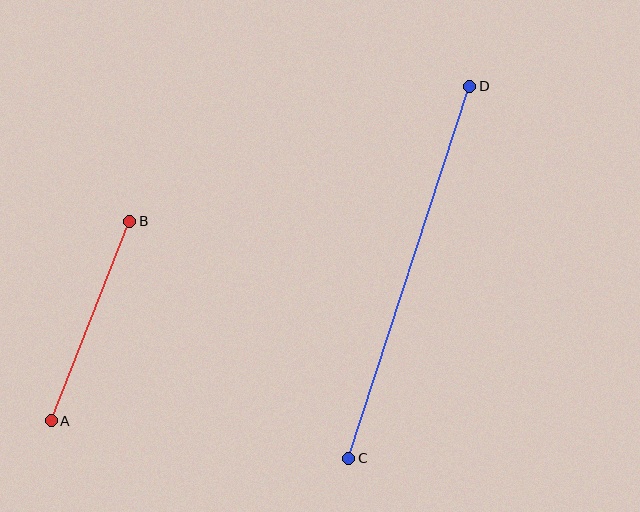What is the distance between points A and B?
The distance is approximately 214 pixels.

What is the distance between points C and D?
The distance is approximately 391 pixels.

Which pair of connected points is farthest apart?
Points C and D are farthest apart.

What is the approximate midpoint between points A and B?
The midpoint is at approximately (91, 321) pixels.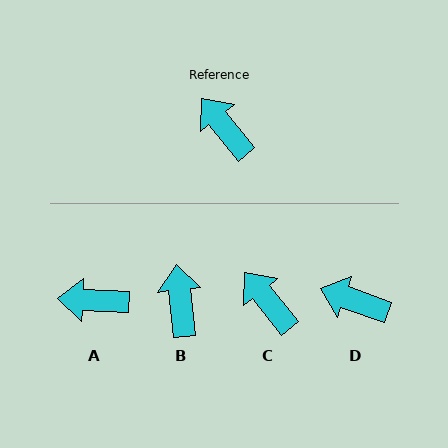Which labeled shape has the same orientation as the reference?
C.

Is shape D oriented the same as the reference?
No, it is off by about 31 degrees.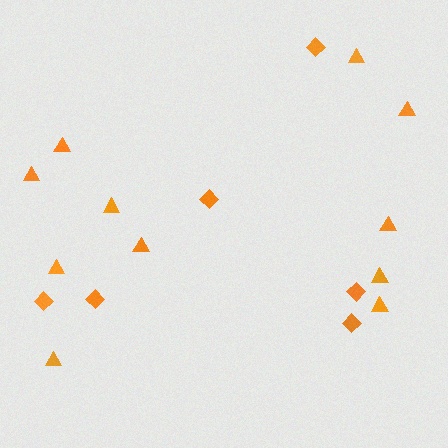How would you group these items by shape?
There are 2 groups: one group of triangles (11) and one group of diamonds (6).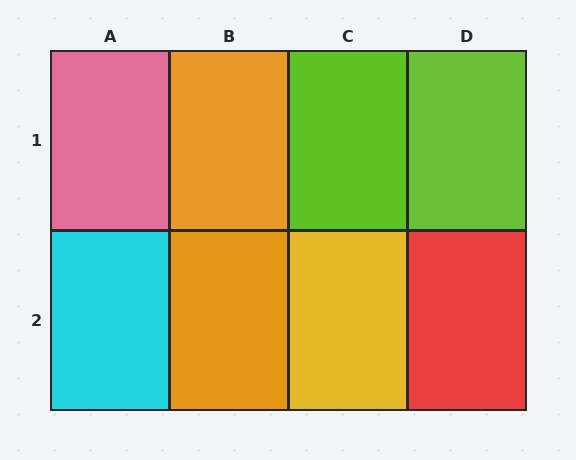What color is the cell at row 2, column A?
Cyan.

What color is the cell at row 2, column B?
Orange.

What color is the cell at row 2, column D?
Red.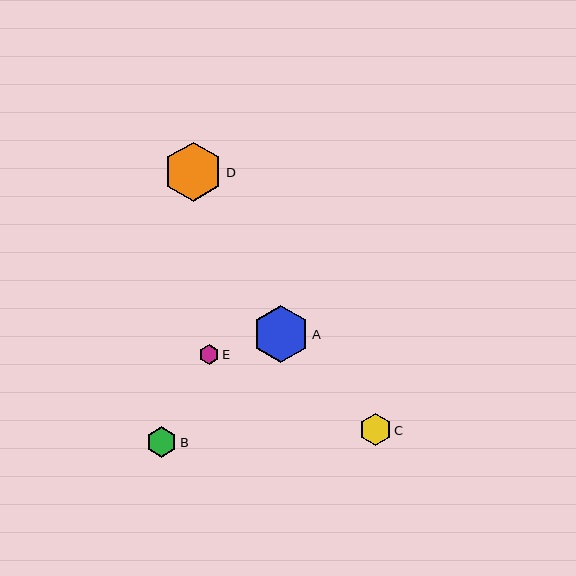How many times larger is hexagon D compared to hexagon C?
Hexagon D is approximately 1.8 times the size of hexagon C.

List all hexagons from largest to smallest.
From largest to smallest: D, A, C, B, E.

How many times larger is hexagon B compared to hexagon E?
Hexagon B is approximately 1.6 times the size of hexagon E.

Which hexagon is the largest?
Hexagon D is the largest with a size of approximately 59 pixels.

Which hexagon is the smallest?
Hexagon E is the smallest with a size of approximately 19 pixels.